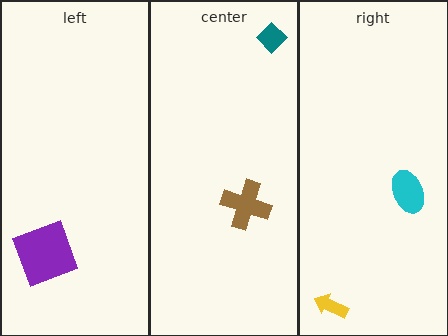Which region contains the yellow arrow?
The right region.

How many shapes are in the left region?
1.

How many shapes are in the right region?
2.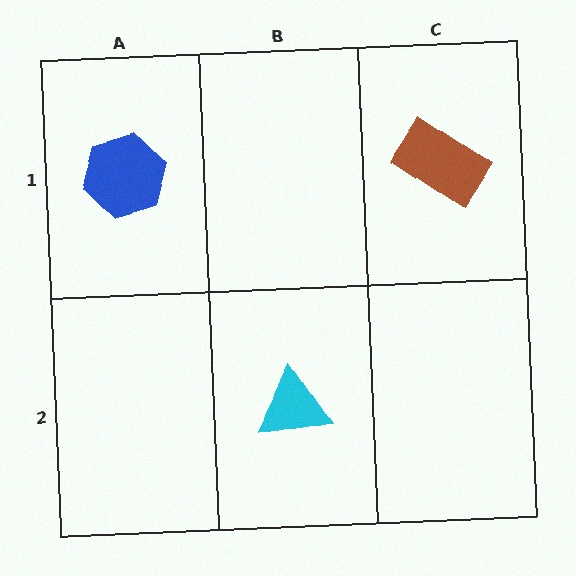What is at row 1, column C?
A brown rectangle.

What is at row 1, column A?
A blue hexagon.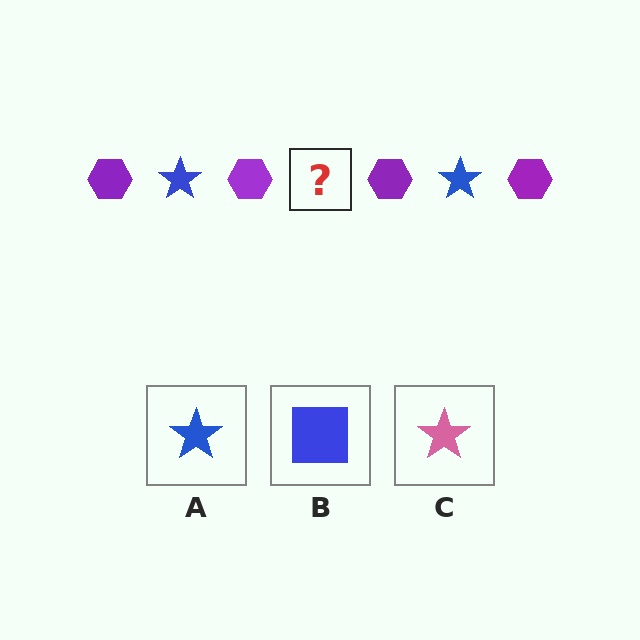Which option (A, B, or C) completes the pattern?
A.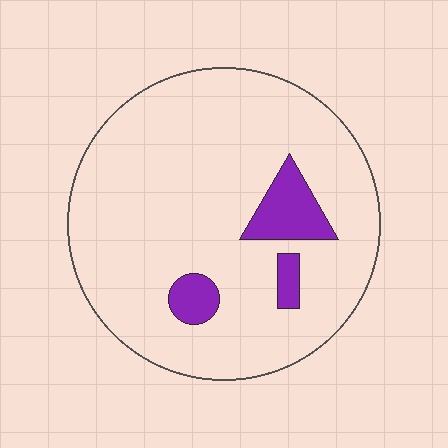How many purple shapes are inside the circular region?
3.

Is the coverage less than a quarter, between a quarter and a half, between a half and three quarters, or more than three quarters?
Less than a quarter.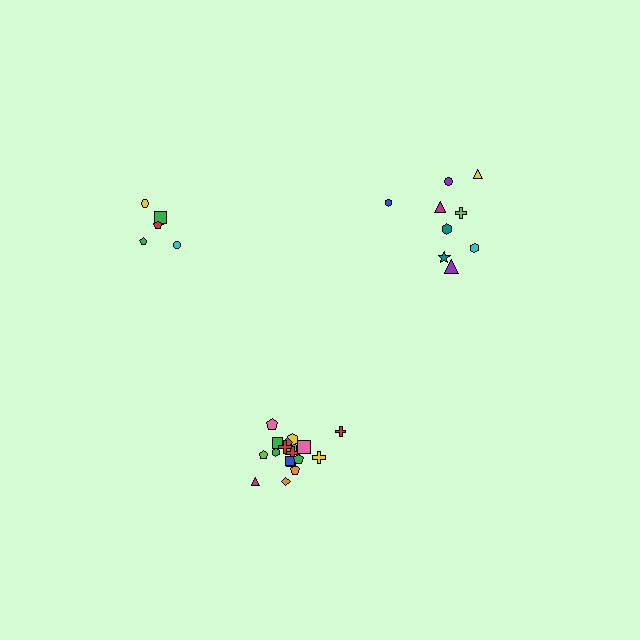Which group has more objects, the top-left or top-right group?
The top-right group.